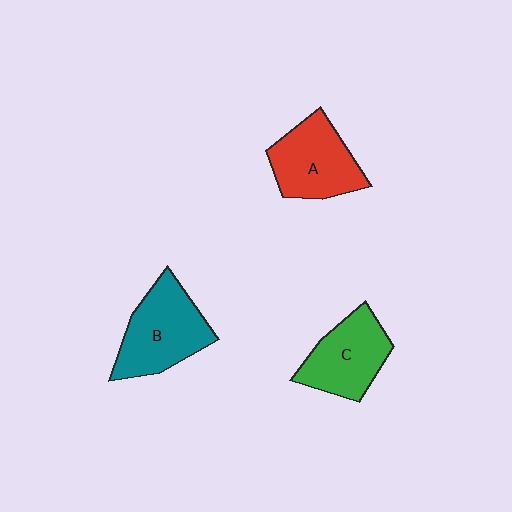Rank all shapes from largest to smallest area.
From largest to smallest: B (teal), A (red), C (green).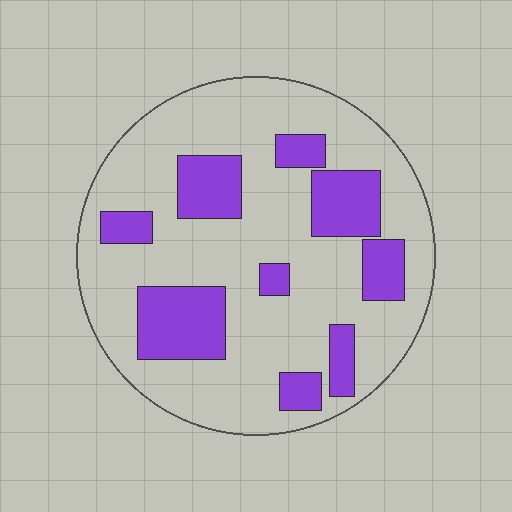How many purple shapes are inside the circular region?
9.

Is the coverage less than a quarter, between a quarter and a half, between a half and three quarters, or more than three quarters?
Between a quarter and a half.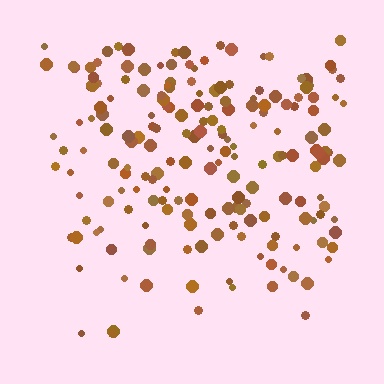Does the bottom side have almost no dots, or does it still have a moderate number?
Still a moderate number, just noticeably fewer than the top.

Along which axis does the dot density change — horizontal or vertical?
Vertical.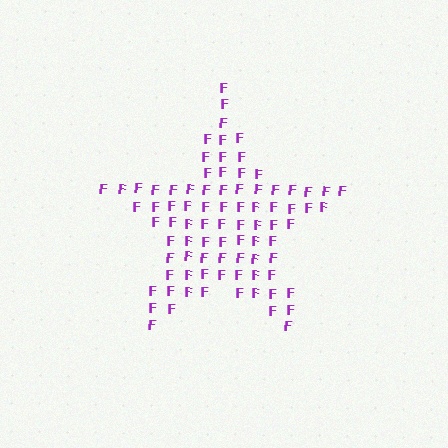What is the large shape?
The large shape is a star.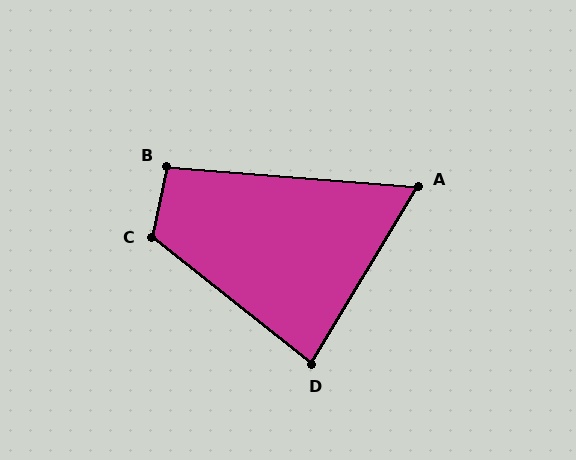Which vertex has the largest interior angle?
C, at approximately 116 degrees.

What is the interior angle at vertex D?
Approximately 82 degrees (acute).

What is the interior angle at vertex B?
Approximately 98 degrees (obtuse).